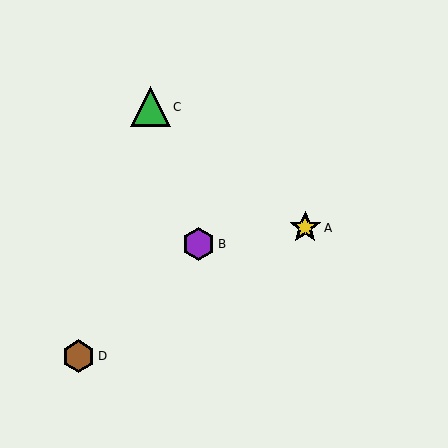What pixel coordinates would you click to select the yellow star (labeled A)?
Click at (305, 228) to select the yellow star A.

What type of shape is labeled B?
Shape B is a purple hexagon.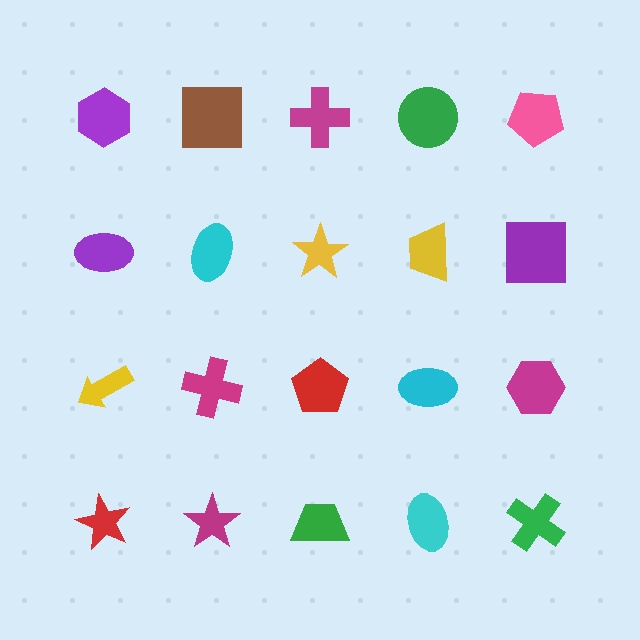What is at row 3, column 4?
A cyan ellipse.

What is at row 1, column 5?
A pink pentagon.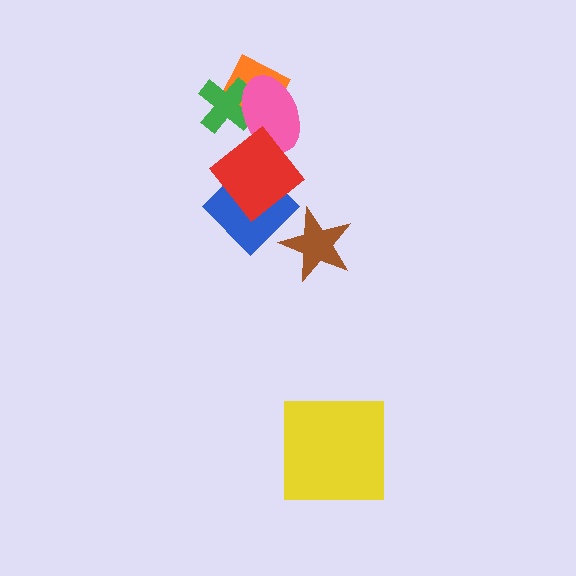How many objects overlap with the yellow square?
0 objects overlap with the yellow square.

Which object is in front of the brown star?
The blue diamond is in front of the brown star.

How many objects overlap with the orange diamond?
2 objects overlap with the orange diamond.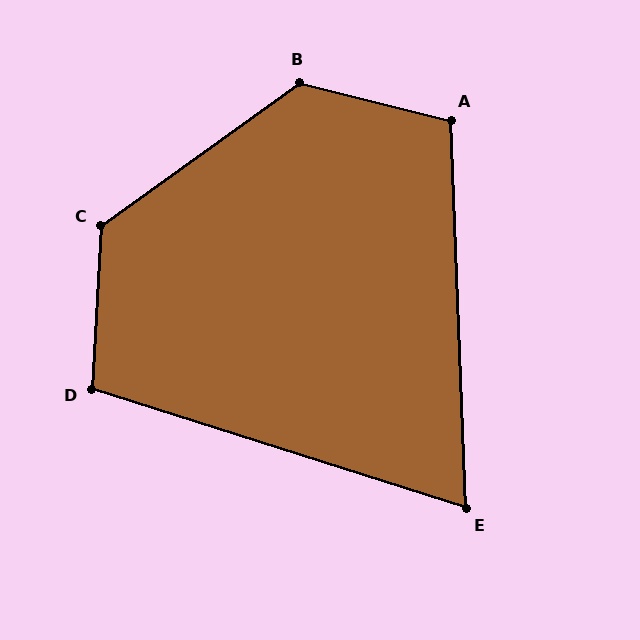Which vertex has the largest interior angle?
B, at approximately 130 degrees.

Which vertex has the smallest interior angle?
E, at approximately 70 degrees.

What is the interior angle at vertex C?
Approximately 129 degrees (obtuse).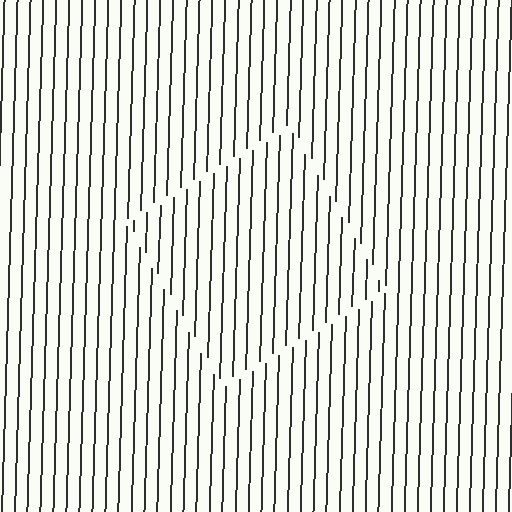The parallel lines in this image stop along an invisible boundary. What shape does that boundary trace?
An illusory square. The interior of the shape contains the same grating, shifted by half a period — the contour is defined by the phase discontinuity where line-ends from the inner and outer gratings abut.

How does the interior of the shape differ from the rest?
The interior of the shape contains the same grating, shifted by half a period — the contour is defined by the phase discontinuity where line-ends from the inner and outer gratings abut.